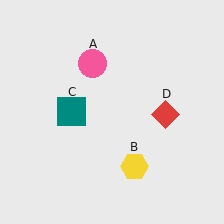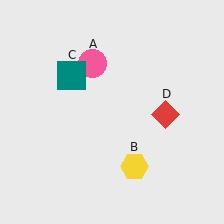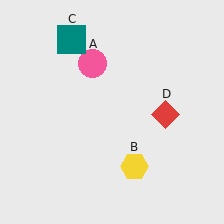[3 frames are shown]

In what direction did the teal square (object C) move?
The teal square (object C) moved up.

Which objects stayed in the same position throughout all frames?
Pink circle (object A) and yellow hexagon (object B) and red diamond (object D) remained stationary.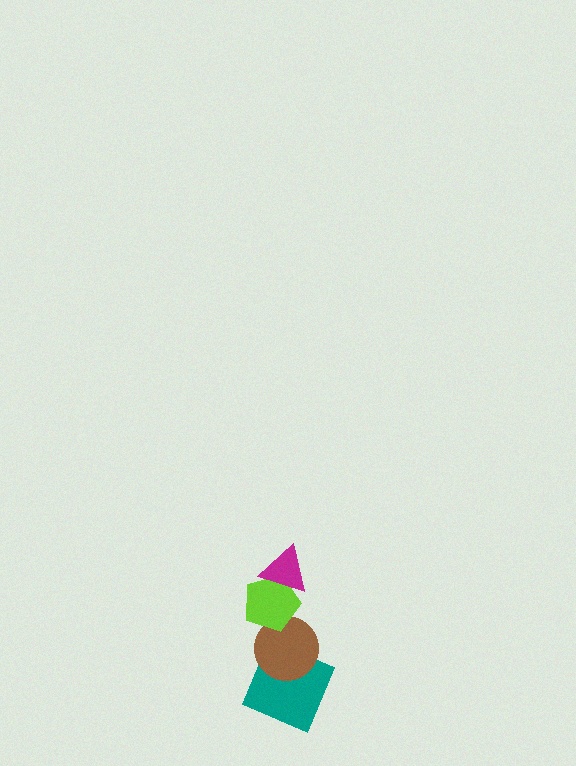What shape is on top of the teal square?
The brown circle is on top of the teal square.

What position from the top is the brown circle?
The brown circle is 3rd from the top.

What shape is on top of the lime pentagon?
The magenta triangle is on top of the lime pentagon.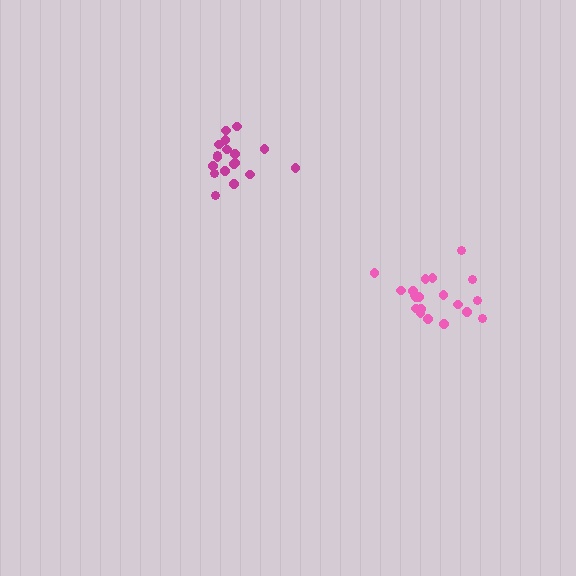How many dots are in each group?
Group 1: 21 dots, Group 2: 18 dots (39 total).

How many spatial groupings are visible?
There are 2 spatial groupings.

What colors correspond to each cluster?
The clusters are colored: pink, magenta.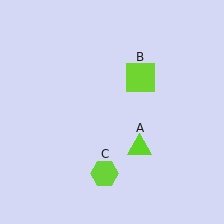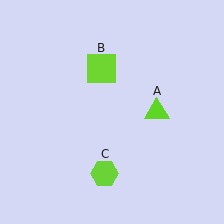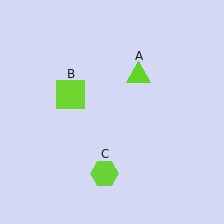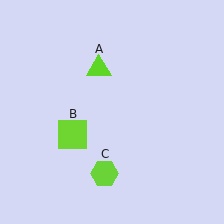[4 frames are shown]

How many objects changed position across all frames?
2 objects changed position: lime triangle (object A), lime square (object B).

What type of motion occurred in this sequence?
The lime triangle (object A), lime square (object B) rotated counterclockwise around the center of the scene.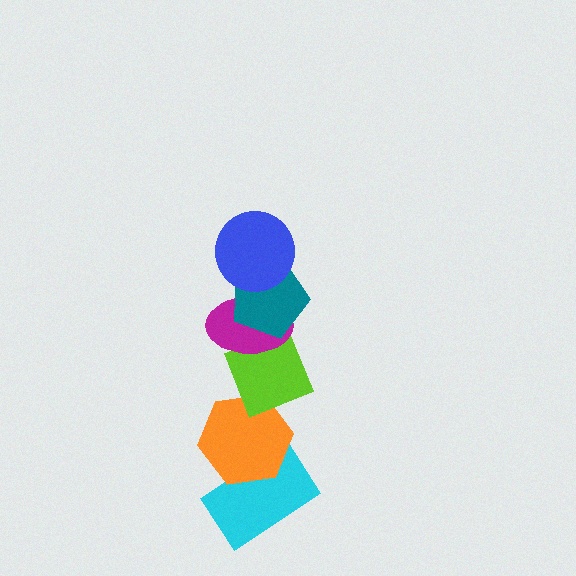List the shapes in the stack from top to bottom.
From top to bottom: the blue circle, the teal pentagon, the magenta ellipse, the lime diamond, the orange hexagon, the cyan rectangle.